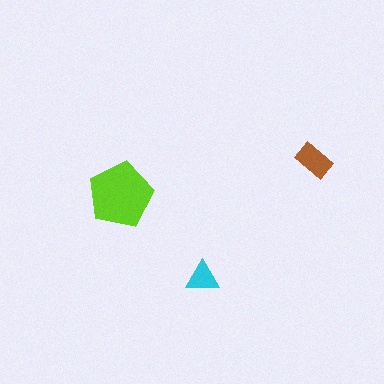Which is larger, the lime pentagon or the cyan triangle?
The lime pentagon.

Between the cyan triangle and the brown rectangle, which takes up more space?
The brown rectangle.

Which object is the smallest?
The cyan triangle.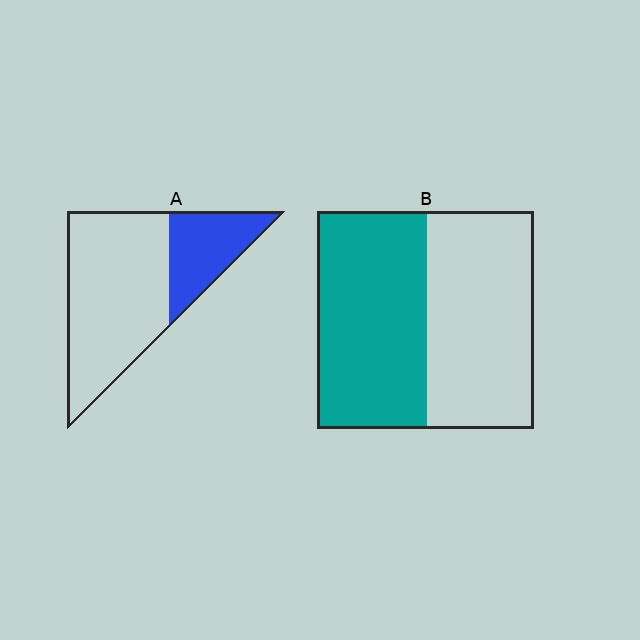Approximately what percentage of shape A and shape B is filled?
A is approximately 30% and B is approximately 50%.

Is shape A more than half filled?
No.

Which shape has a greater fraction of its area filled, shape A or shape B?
Shape B.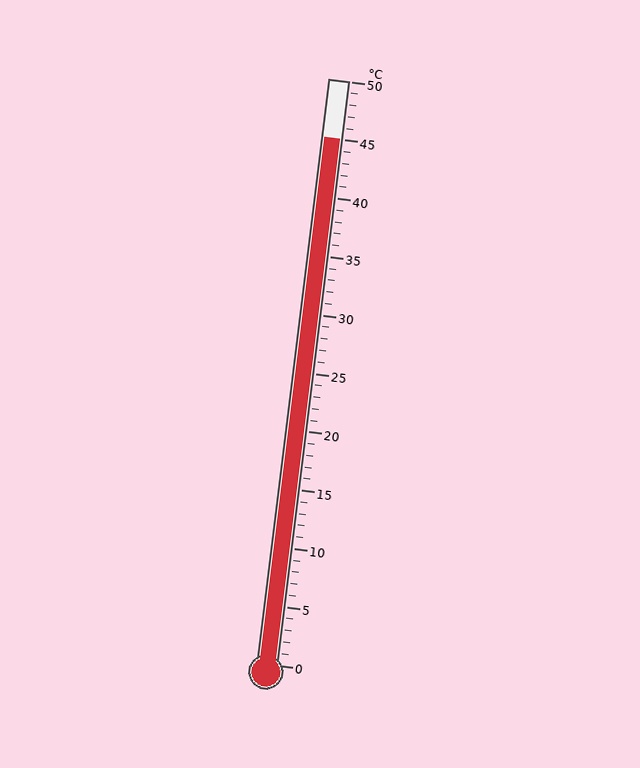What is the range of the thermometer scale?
The thermometer scale ranges from 0°C to 50°C.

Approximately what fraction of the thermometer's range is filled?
The thermometer is filled to approximately 90% of its range.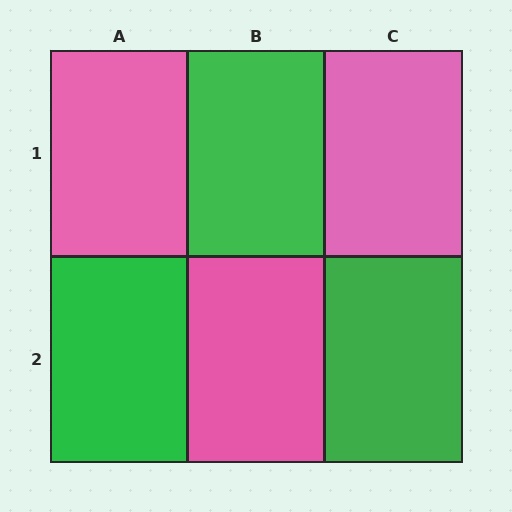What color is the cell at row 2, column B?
Pink.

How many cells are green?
3 cells are green.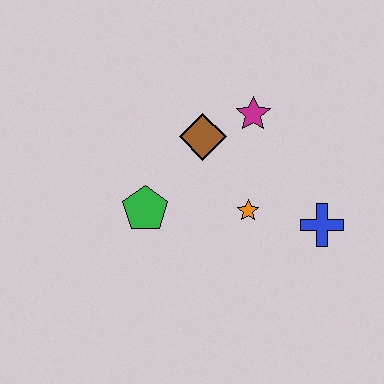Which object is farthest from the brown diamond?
The blue cross is farthest from the brown diamond.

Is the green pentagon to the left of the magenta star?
Yes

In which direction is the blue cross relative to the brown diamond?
The blue cross is to the right of the brown diamond.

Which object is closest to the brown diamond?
The magenta star is closest to the brown diamond.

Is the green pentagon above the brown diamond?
No